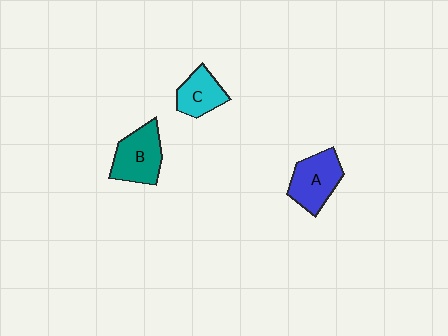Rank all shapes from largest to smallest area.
From largest to smallest: B (teal), A (blue), C (cyan).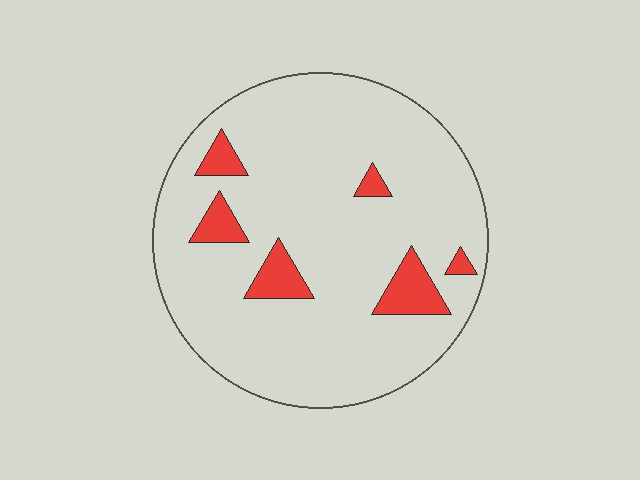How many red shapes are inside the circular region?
6.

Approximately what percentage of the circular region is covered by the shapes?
Approximately 10%.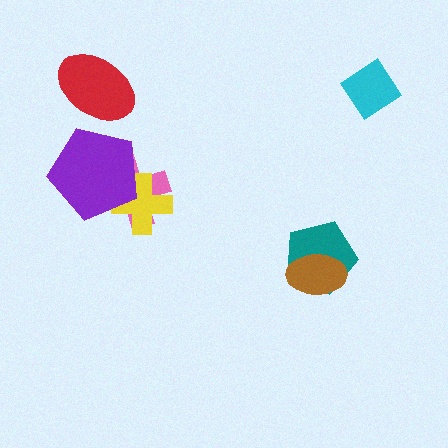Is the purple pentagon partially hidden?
No, no other shape covers it.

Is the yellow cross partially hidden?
Yes, it is partially covered by another shape.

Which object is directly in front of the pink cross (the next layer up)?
The yellow cross is directly in front of the pink cross.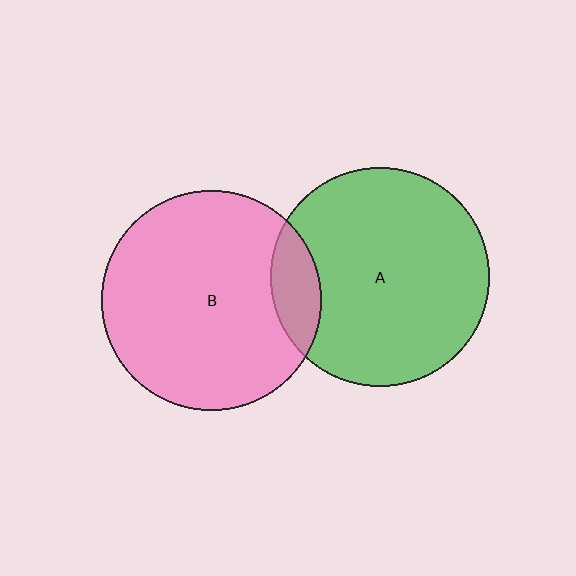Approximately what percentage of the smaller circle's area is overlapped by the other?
Approximately 10%.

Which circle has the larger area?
Circle B (pink).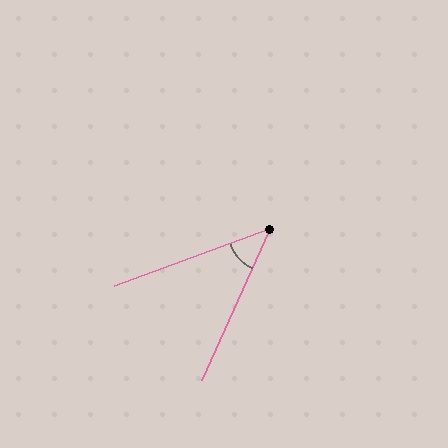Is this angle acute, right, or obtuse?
It is acute.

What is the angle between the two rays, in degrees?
Approximately 46 degrees.